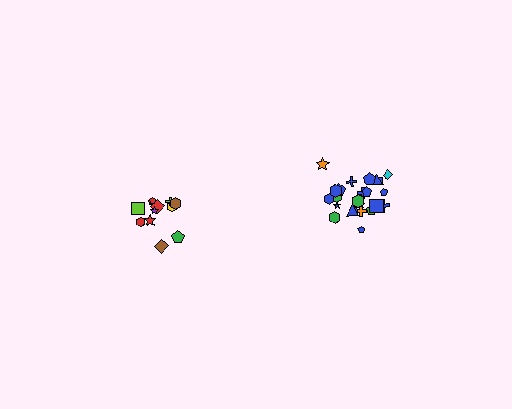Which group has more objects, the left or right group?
The right group.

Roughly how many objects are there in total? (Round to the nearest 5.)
Roughly 35 objects in total.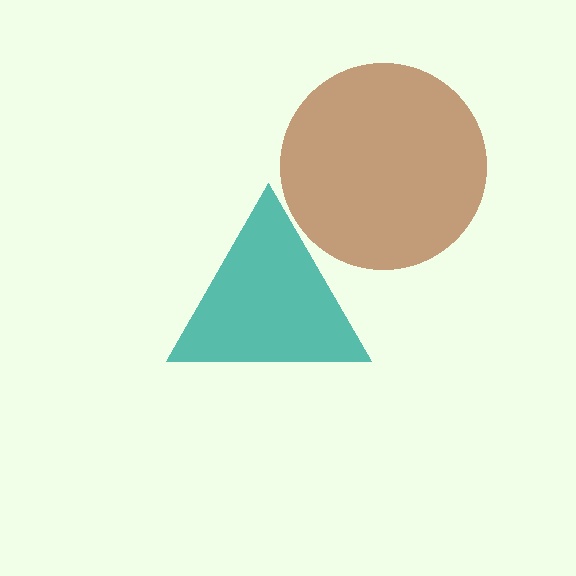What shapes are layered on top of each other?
The layered shapes are: a teal triangle, a brown circle.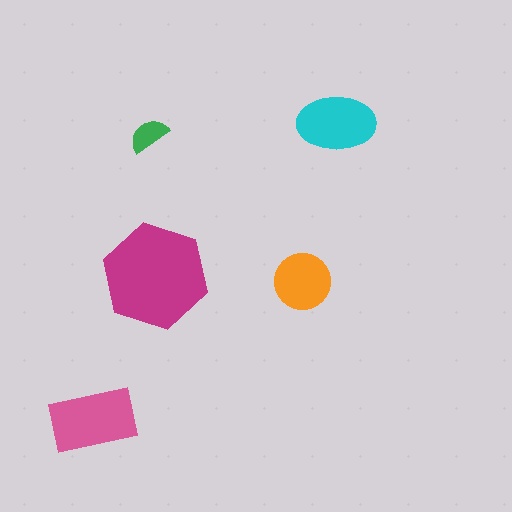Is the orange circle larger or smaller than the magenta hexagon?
Smaller.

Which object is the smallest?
The green semicircle.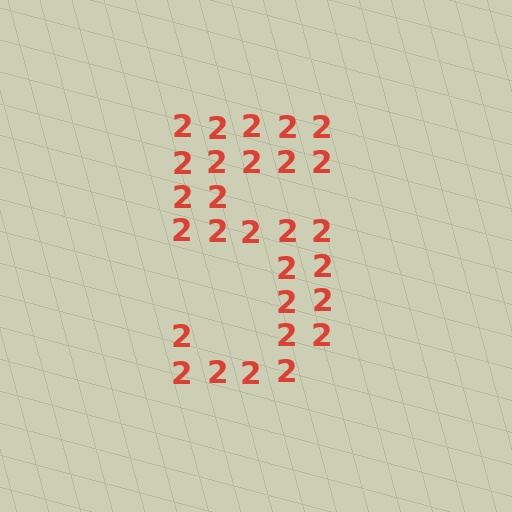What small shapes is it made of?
It is made of small digit 2's.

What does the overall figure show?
The overall figure shows the digit 5.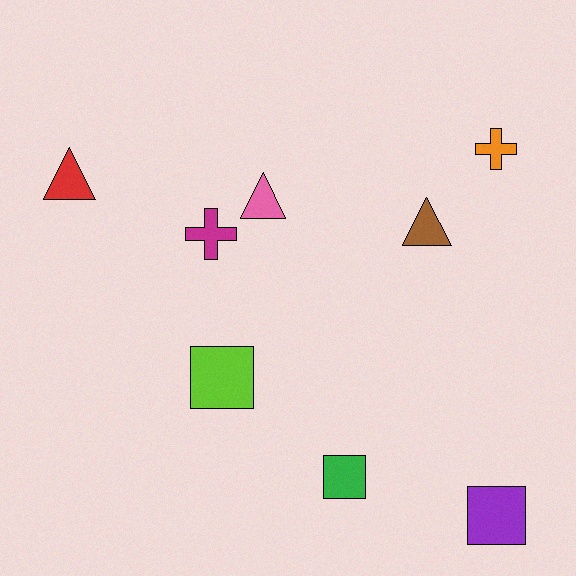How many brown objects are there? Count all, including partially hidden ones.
There is 1 brown object.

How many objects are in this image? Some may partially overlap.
There are 8 objects.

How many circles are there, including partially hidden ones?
There are no circles.